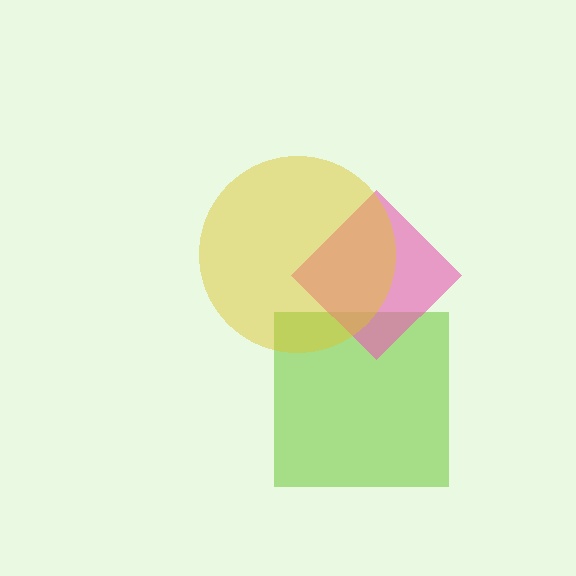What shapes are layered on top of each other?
The layered shapes are: a lime square, a pink diamond, a yellow circle.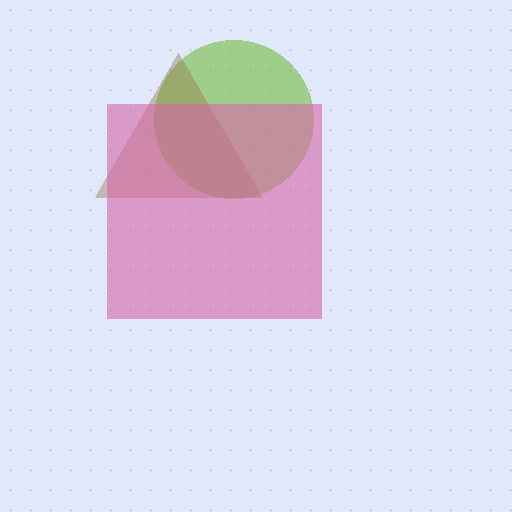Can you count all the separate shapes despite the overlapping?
Yes, there are 3 separate shapes.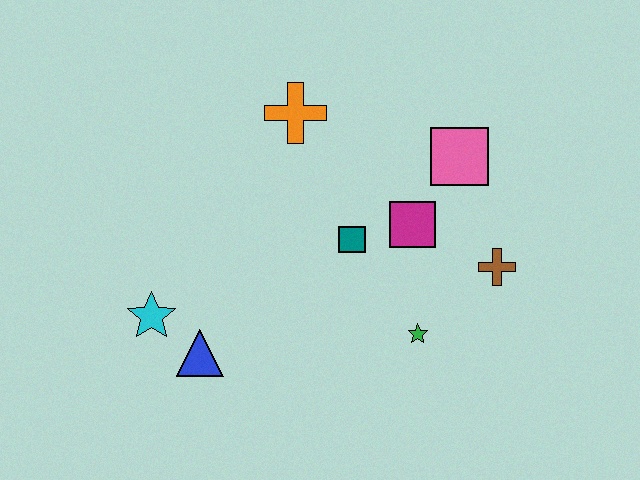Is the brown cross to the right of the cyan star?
Yes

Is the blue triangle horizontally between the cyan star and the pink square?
Yes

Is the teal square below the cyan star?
No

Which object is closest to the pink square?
The magenta square is closest to the pink square.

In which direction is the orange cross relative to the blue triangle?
The orange cross is above the blue triangle.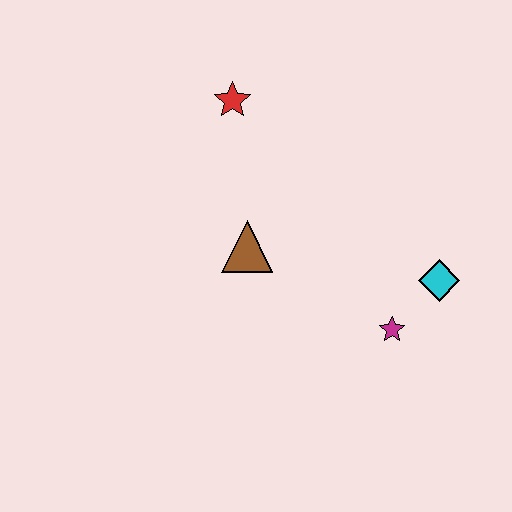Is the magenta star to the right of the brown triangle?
Yes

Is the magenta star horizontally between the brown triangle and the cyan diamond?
Yes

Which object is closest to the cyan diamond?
The magenta star is closest to the cyan diamond.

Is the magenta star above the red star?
No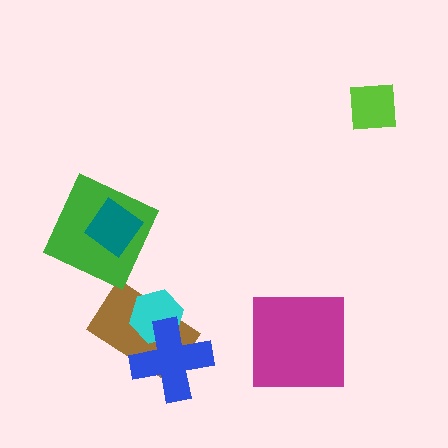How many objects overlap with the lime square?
0 objects overlap with the lime square.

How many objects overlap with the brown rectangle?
2 objects overlap with the brown rectangle.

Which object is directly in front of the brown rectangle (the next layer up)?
The cyan hexagon is directly in front of the brown rectangle.